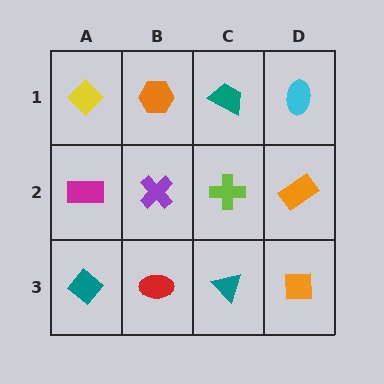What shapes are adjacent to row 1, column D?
An orange rectangle (row 2, column D), a teal trapezoid (row 1, column C).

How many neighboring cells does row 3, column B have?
3.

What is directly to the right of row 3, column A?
A red ellipse.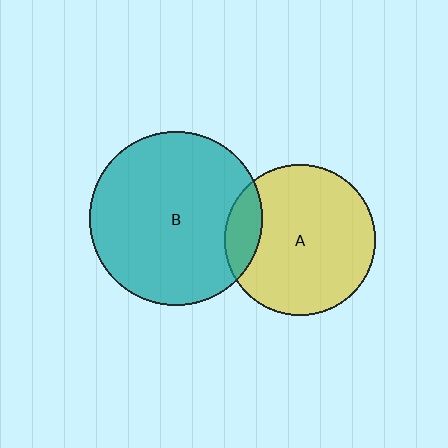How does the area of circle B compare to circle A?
Approximately 1.3 times.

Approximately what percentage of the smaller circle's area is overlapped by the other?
Approximately 15%.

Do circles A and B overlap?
Yes.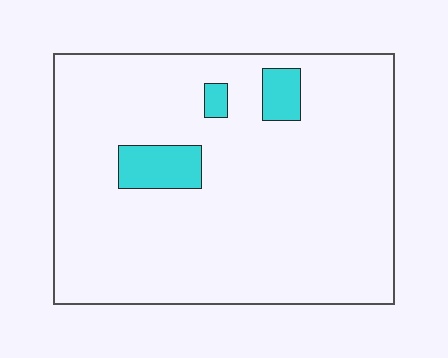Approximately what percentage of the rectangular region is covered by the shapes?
Approximately 10%.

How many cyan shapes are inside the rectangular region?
3.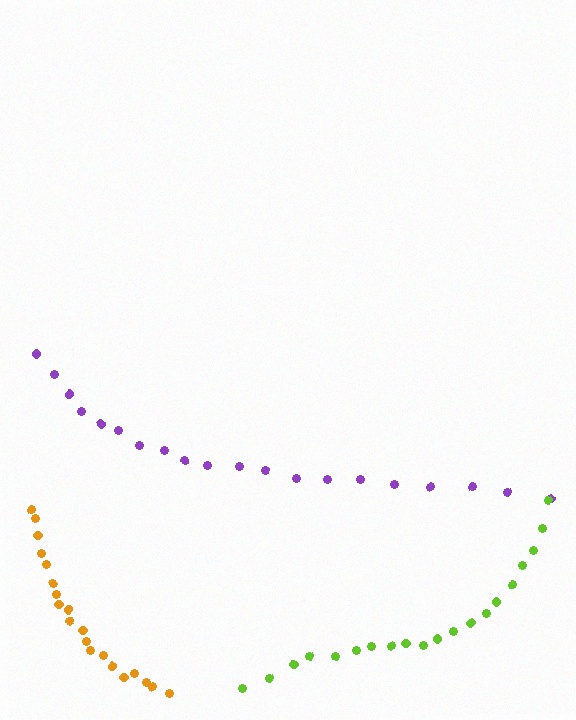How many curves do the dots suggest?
There are 3 distinct paths.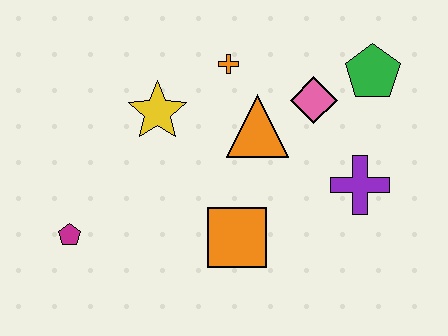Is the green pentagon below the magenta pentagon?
No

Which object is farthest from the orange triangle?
The magenta pentagon is farthest from the orange triangle.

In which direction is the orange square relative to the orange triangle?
The orange square is below the orange triangle.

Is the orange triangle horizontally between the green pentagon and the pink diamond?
No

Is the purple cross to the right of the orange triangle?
Yes